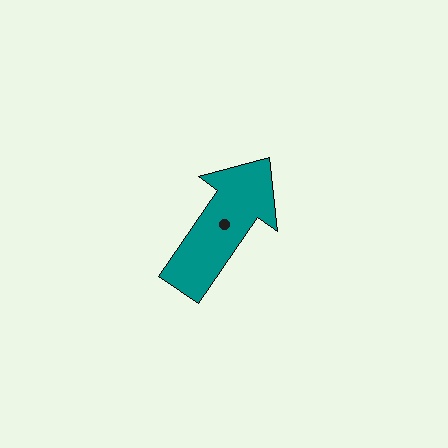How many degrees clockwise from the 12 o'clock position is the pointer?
Approximately 35 degrees.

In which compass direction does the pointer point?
Northeast.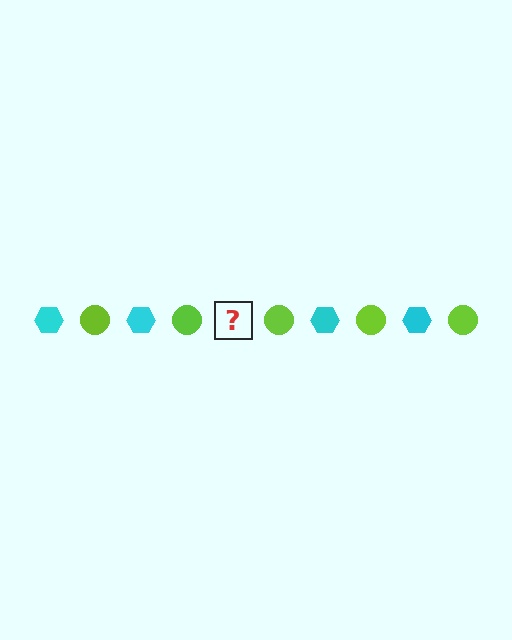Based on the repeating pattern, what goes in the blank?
The blank should be a cyan hexagon.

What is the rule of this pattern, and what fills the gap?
The rule is that the pattern alternates between cyan hexagon and lime circle. The gap should be filled with a cyan hexagon.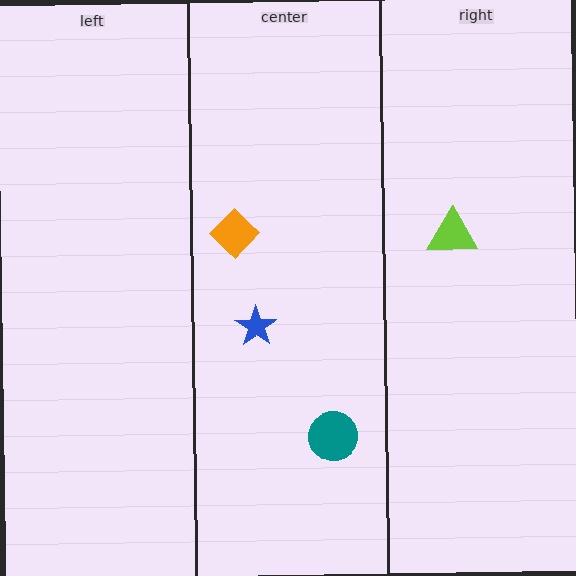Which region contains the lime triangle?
The right region.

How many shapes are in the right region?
1.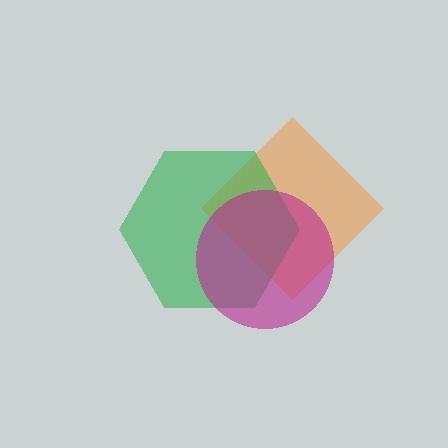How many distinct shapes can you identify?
There are 3 distinct shapes: an orange diamond, a green hexagon, a magenta circle.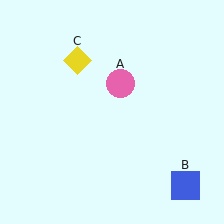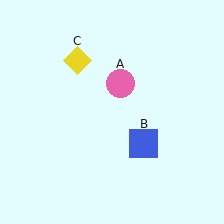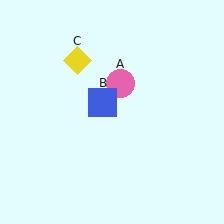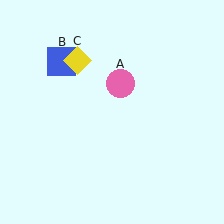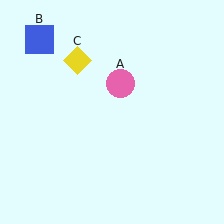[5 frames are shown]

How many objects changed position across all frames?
1 object changed position: blue square (object B).